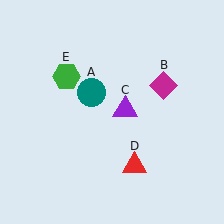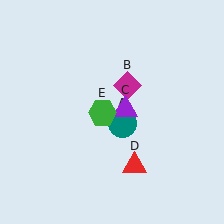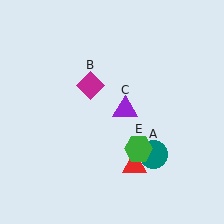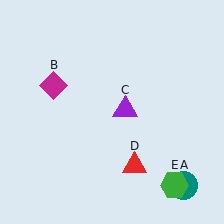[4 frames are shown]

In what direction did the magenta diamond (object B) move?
The magenta diamond (object B) moved left.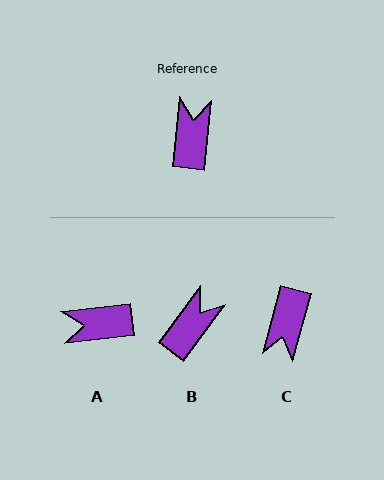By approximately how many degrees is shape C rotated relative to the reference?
Approximately 171 degrees counter-clockwise.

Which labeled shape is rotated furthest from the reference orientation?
C, about 171 degrees away.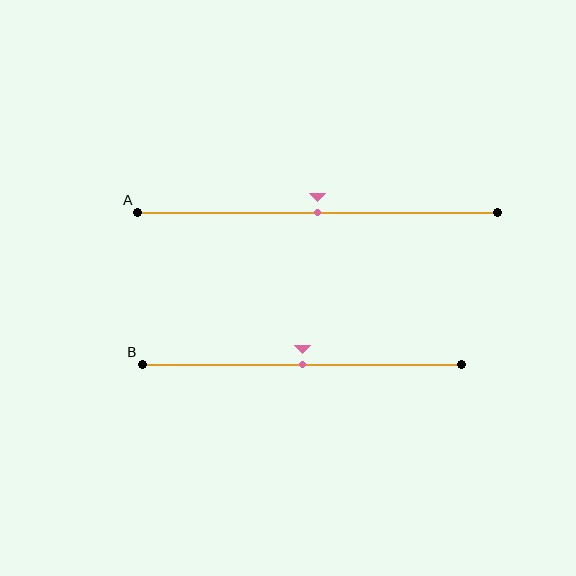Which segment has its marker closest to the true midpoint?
Segment A has its marker closest to the true midpoint.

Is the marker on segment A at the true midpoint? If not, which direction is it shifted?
Yes, the marker on segment A is at the true midpoint.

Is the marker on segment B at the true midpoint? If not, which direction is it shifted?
Yes, the marker on segment B is at the true midpoint.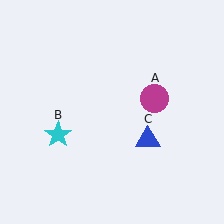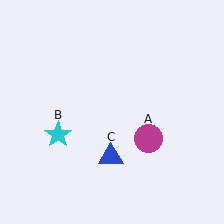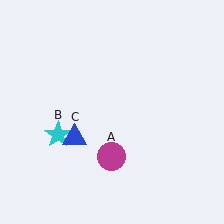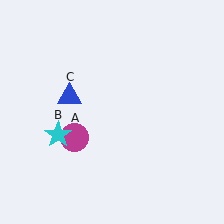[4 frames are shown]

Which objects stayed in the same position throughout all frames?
Cyan star (object B) remained stationary.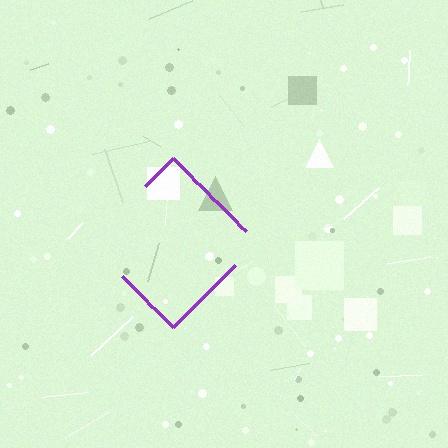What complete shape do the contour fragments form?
The contour fragments form a diamond.